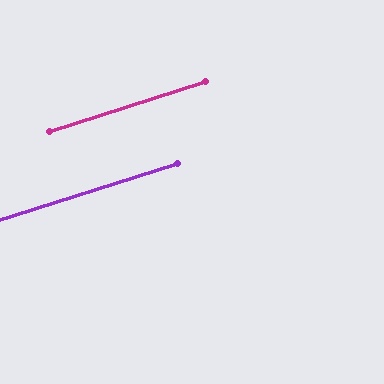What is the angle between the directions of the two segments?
Approximately 0 degrees.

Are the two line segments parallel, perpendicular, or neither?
Parallel — their directions differ by only 0.2°.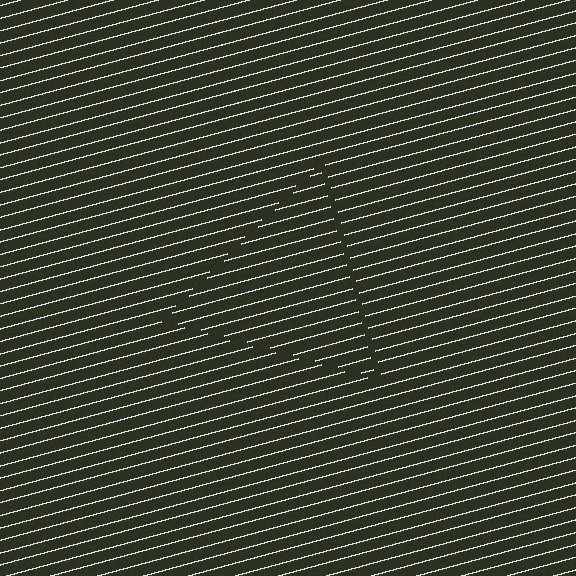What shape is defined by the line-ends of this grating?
An illusory triangle. The interior of the shape contains the same grating, shifted by half a period — the contour is defined by the phase discontinuity where line-ends from the inner and outer gratings abut.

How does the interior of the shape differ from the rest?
The interior of the shape contains the same grating, shifted by half a period — the contour is defined by the phase discontinuity where line-ends from the inner and outer gratings abut.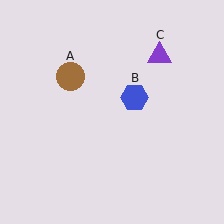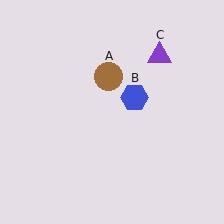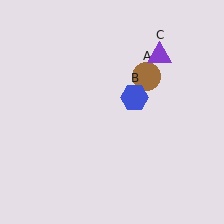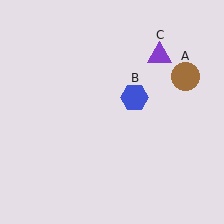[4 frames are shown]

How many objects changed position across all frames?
1 object changed position: brown circle (object A).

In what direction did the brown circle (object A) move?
The brown circle (object A) moved right.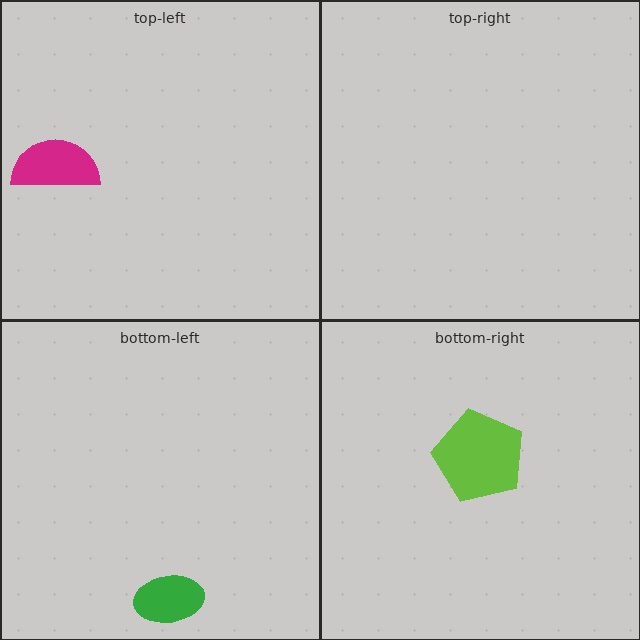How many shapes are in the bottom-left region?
1.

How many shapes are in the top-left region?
1.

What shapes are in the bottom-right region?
The lime pentagon.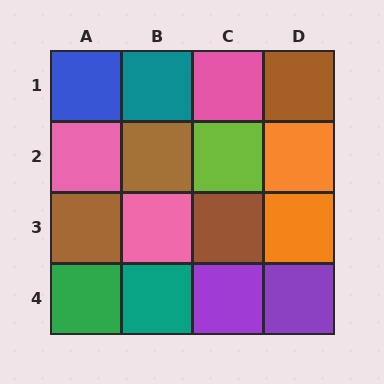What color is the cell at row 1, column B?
Teal.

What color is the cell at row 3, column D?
Orange.